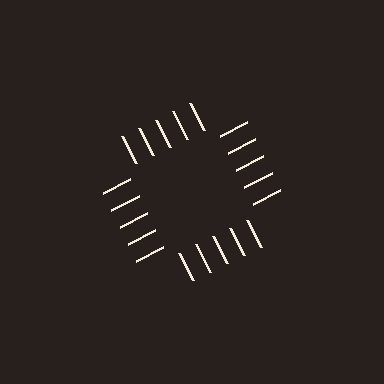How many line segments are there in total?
20 — 5 along each of the 4 edges.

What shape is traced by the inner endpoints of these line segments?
An illusory square — the line segments terminate on its edges but no continuous stroke is drawn.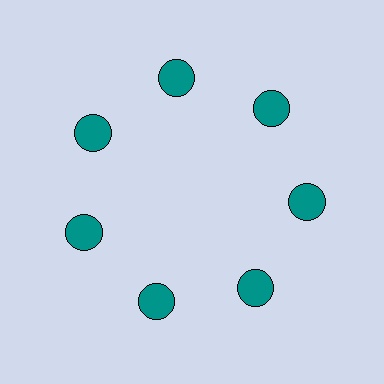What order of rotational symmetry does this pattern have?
This pattern has 7-fold rotational symmetry.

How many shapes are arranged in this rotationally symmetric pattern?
There are 7 shapes, arranged in 7 groups of 1.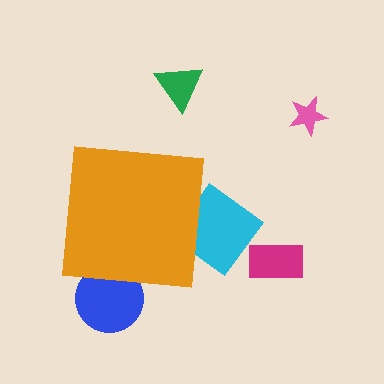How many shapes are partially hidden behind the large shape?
2 shapes are partially hidden.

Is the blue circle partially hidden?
Yes, the blue circle is partially hidden behind the orange square.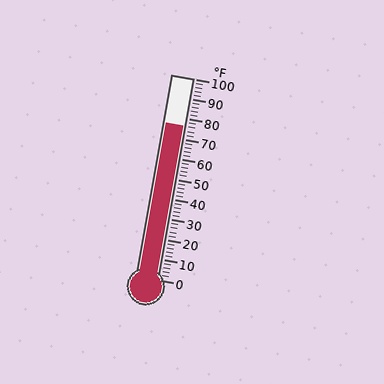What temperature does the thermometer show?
The thermometer shows approximately 76°F.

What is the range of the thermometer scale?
The thermometer scale ranges from 0°F to 100°F.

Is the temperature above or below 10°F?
The temperature is above 10°F.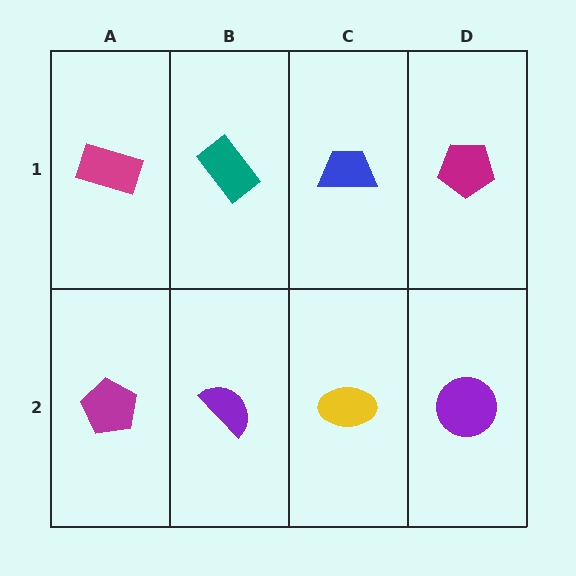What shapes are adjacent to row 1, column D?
A purple circle (row 2, column D), a blue trapezoid (row 1, column C).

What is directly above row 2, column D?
A magenta pentagon.